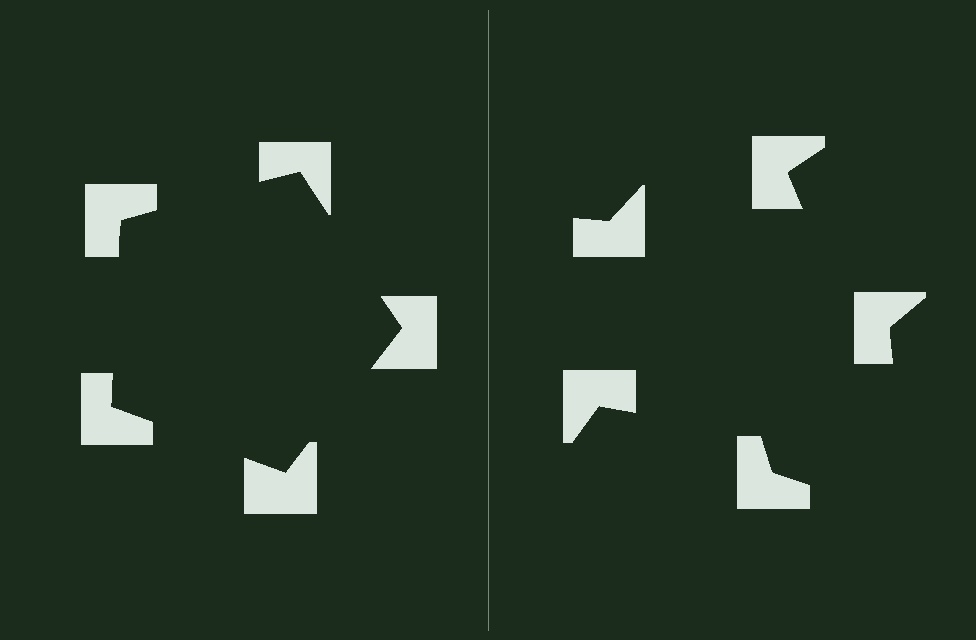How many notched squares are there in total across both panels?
10 — 5 on each side.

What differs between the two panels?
The notched squares are positioned identically on both sides; only the wedge orientations differ. On the left they align to a pentagon; on the right they are misaligned.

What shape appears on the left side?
An illusory pentagon.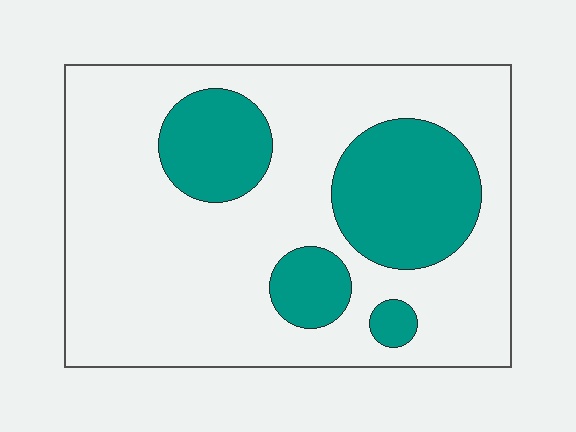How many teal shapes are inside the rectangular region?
4.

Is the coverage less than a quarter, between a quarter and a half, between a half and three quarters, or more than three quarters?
Between a quarter and a half.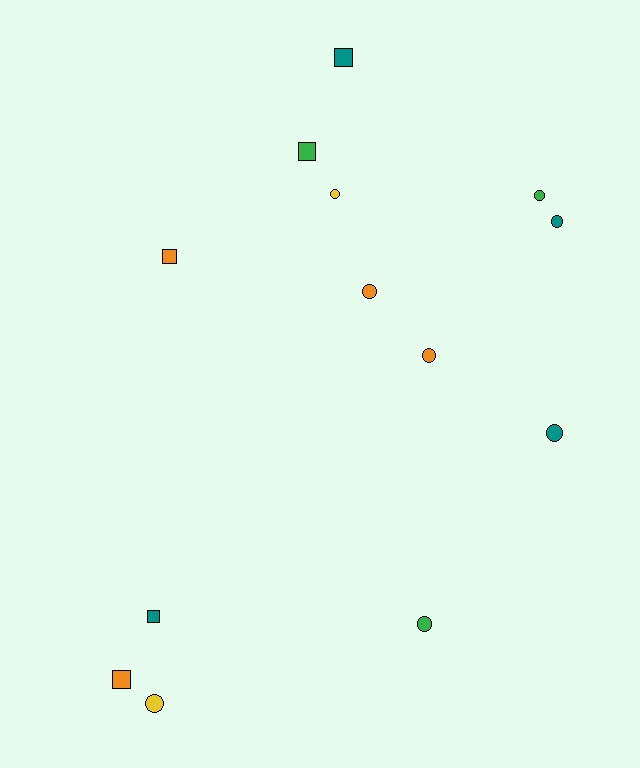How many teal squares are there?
There are 2 teal squares.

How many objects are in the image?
There are 13 objects.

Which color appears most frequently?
Orange, with 4 objects.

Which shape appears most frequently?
Circle, with 8 objects.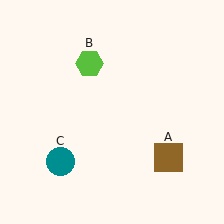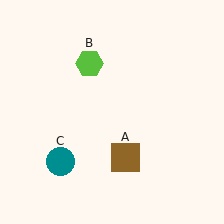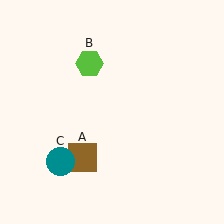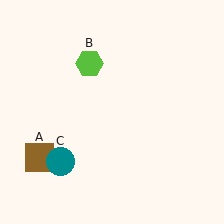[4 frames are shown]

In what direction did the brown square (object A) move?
The brown square (object A) moved left.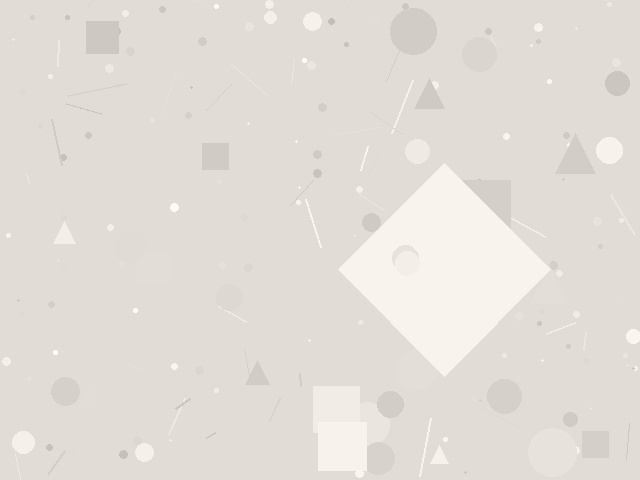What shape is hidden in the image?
A diamond is hidden in the image.